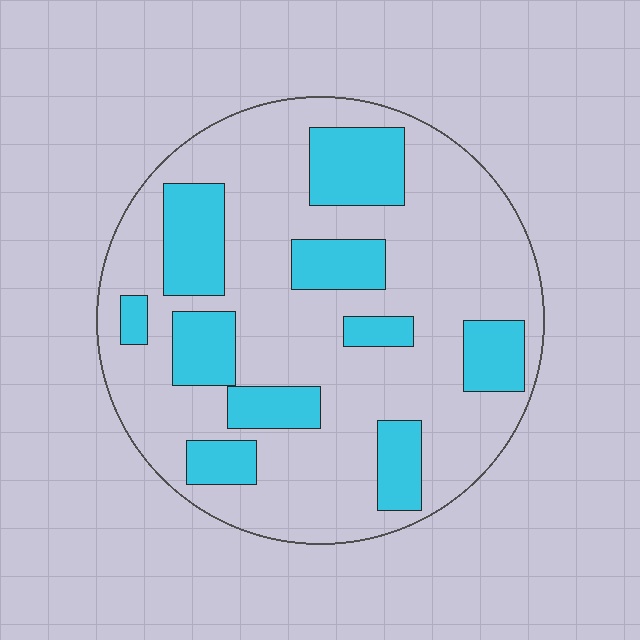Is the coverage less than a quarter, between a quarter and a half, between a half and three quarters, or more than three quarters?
Between a quarter and a half.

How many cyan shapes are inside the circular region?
10.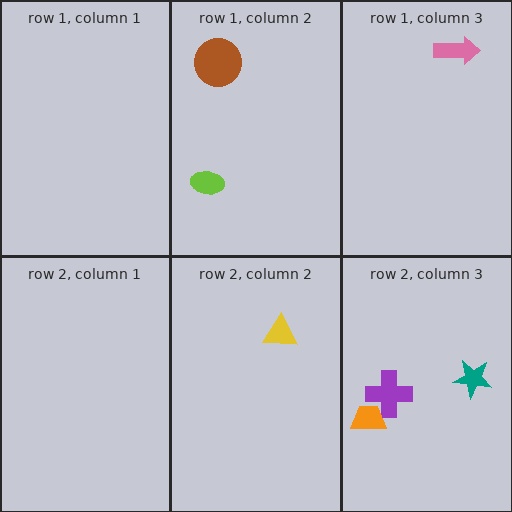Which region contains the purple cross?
The row 2, column 3 region.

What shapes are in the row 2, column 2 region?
The yellow triangle.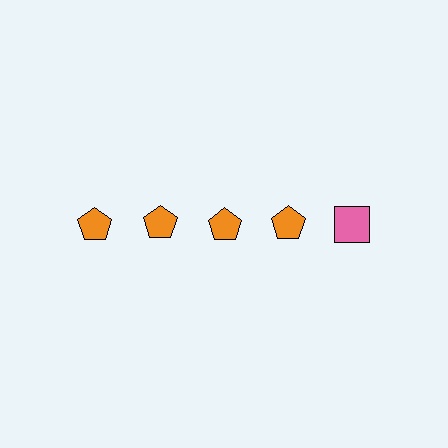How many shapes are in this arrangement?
There are 5 shapes arranged in a grid pattern.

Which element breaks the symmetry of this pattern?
The pink square in the top row, rightmost column breaks the symmetry. All other shapes are orange pentagons.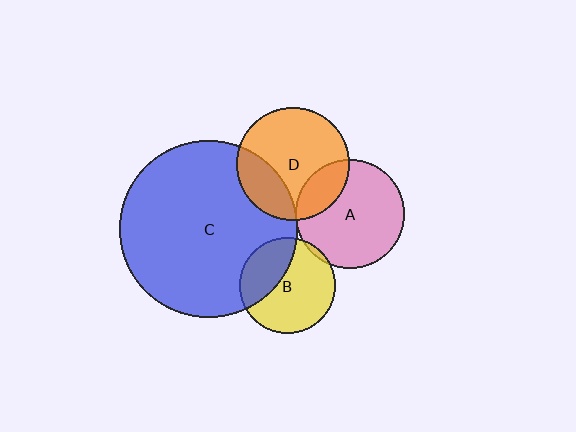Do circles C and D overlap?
Yes.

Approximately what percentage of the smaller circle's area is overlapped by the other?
Approximately 25%.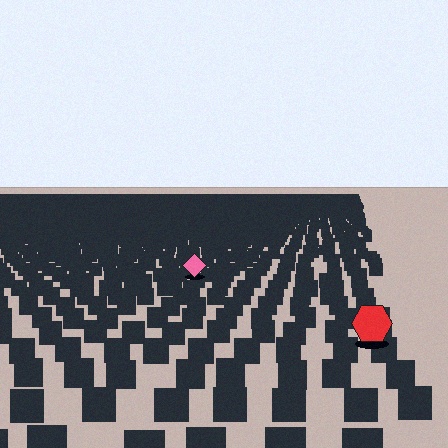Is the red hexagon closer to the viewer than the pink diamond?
Yes. The red hexagon is closer — you can tell from the texture gradient: the ground texture is coarser near it.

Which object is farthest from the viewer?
The pink diamond is farthest from the viewer. It appears smaller and the ground texture around it is denser.